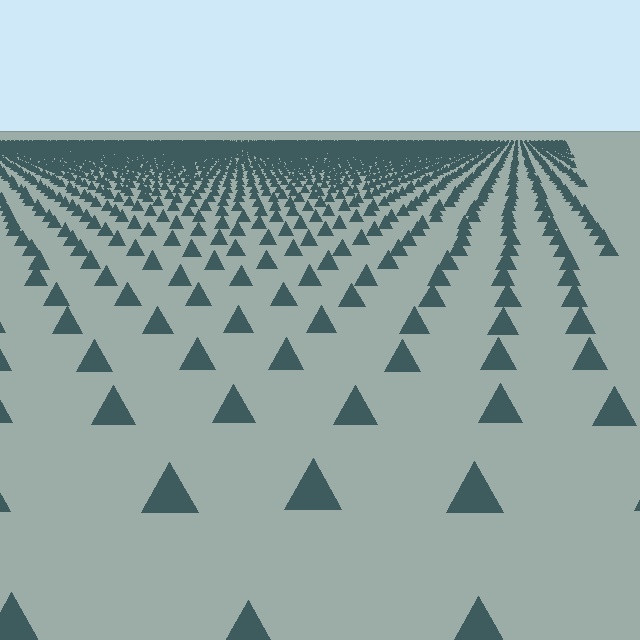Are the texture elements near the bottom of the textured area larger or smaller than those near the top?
Larger. Near the bottom, elements are closer to the viewer and appear at a bigger on-screen size.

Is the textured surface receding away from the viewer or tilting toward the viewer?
The surface is receding away from the viewer. Texture elements get smaller and denser toward the top.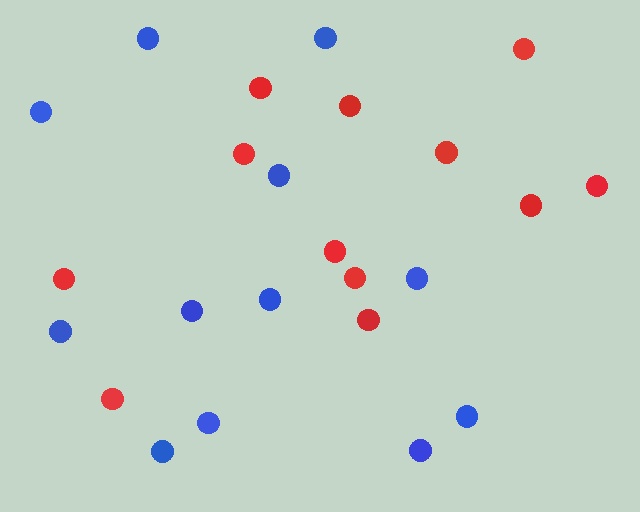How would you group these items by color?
There are 2 groups: one group of blue circles (12) and one group of red circles (12).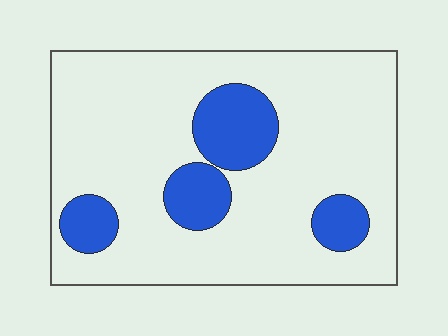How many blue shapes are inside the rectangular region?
4.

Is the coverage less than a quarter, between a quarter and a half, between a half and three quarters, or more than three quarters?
Less than a quarter.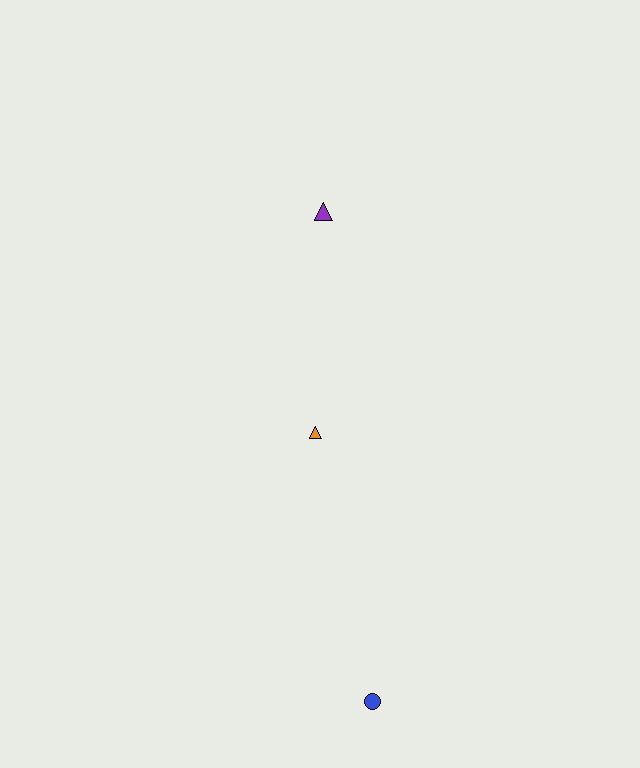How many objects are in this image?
There are 3 objects.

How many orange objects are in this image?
There is 1 orange object.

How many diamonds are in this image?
There are no diamonds.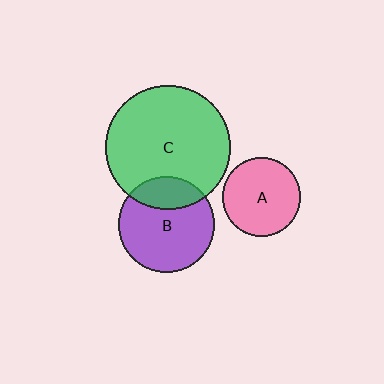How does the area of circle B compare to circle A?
Approximately 1.5 times.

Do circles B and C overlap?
Yes.